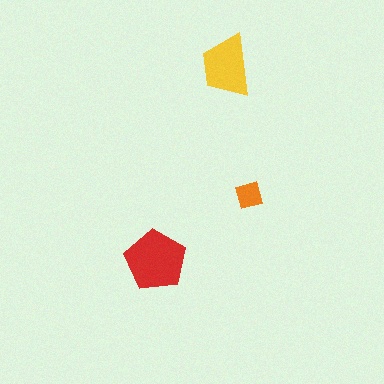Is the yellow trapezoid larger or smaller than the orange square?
Larger.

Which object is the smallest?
The orange square.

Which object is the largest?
The red pentagon.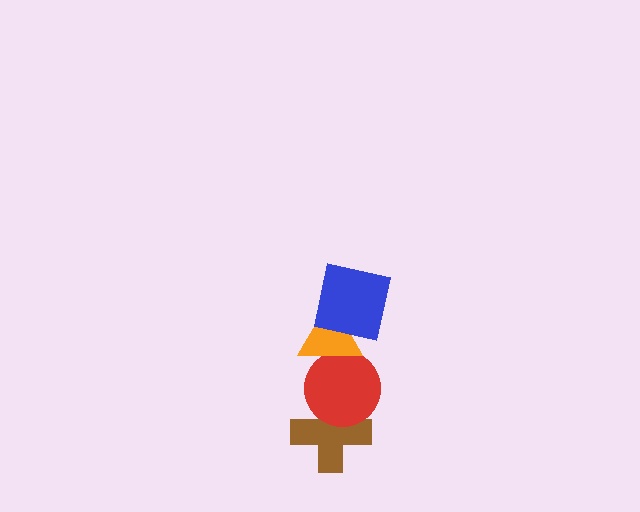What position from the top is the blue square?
The blue square is 1st from the top.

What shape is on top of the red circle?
The orange triangle is on top of the red circle.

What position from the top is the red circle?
The red circle is 3rd from the top.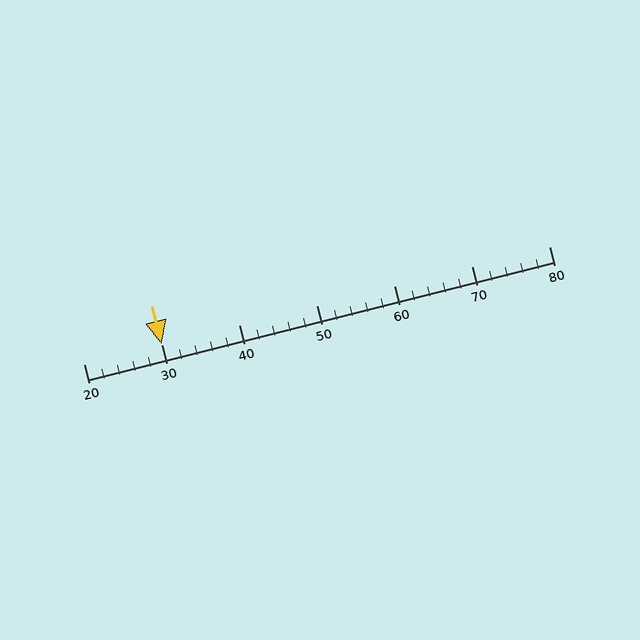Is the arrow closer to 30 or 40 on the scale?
The arrow is closer to 30.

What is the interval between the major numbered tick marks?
The major tick marks are spaced 10 units apart.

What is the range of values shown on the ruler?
The ruler shows values from 20 to 80.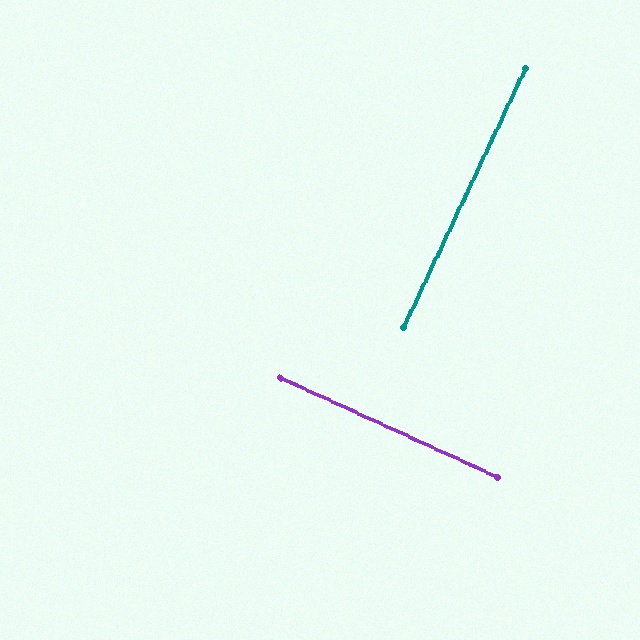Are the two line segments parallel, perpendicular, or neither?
Perpendicular — they meet at approximately 90°.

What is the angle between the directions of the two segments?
Approximately 90 degrees.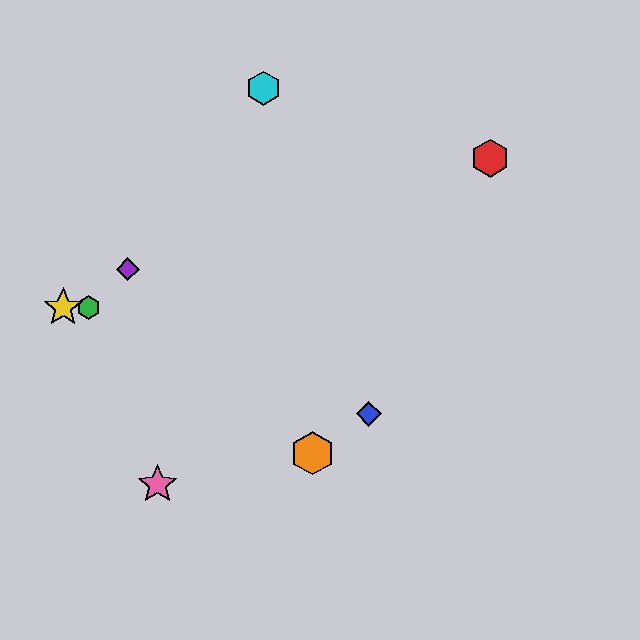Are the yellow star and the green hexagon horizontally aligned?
Yes, both are at y≈308.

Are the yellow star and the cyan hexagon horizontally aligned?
No, the yellow star is at y≈308 and the cyan hexagon is at y≈88.